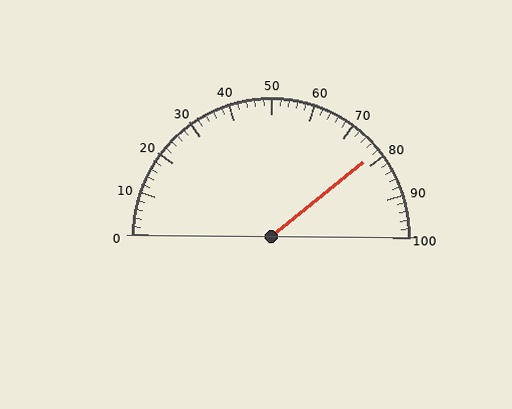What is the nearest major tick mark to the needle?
The nearest major tick mark is 80.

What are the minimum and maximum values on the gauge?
The gauge ranges from 0 to 100.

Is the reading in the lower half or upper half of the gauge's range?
The reading is in the upper half of the range (0 to 100).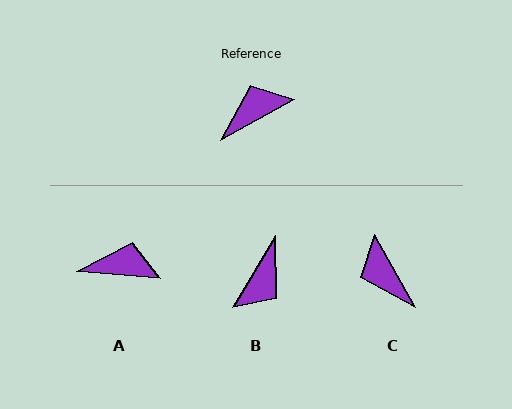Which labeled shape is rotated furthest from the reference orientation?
B, about 150 degrees away.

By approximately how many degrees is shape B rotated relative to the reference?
Approximately 150 degrees clockwise.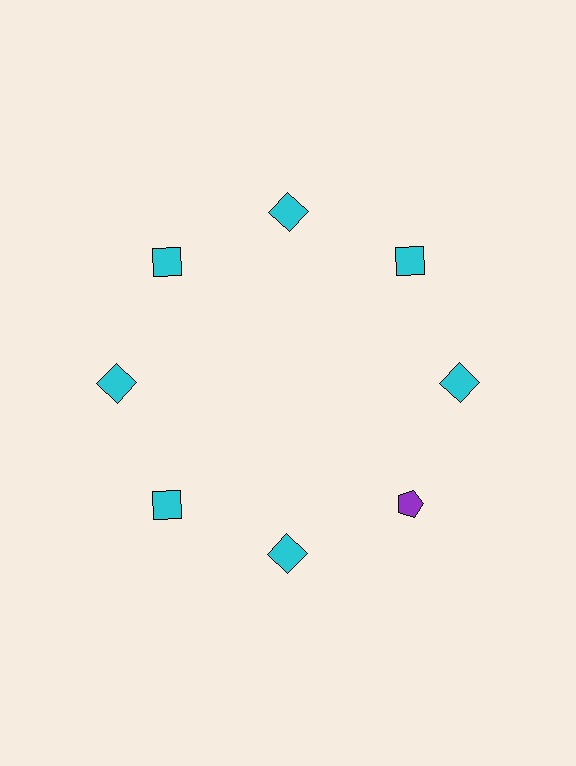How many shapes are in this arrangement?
There are 8 shapes arranged in a ring pattern.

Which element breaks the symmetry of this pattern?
The purple pentagon at roughly the 4 o'clock position breaks the symmetry. All other shapes are cyan squares.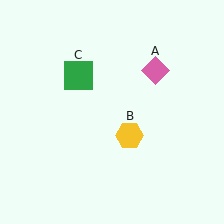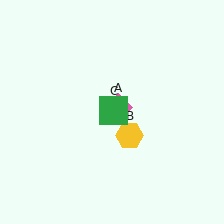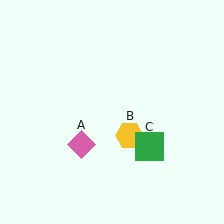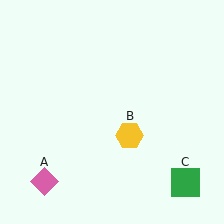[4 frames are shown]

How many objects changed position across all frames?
2 objects changed position: pink diamond (object A), green square (object C).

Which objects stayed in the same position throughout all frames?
Yellow hexagon (object B) remained stationary.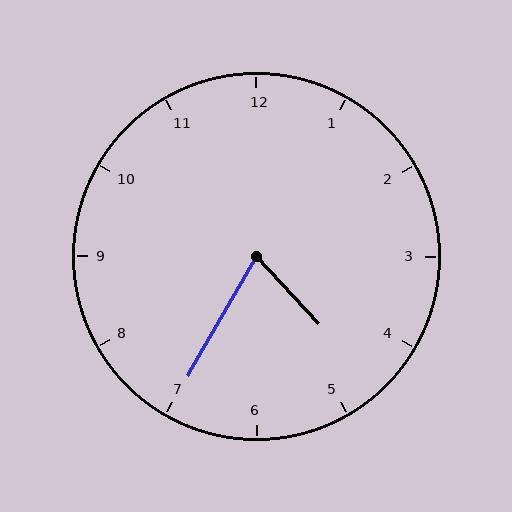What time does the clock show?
4:35.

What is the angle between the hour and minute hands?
Approximately 72 degrees.